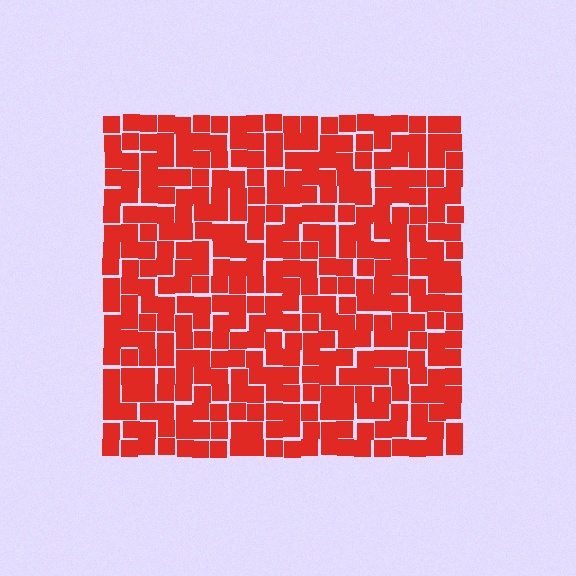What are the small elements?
The small elements are squares.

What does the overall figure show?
The overall figure shows a square.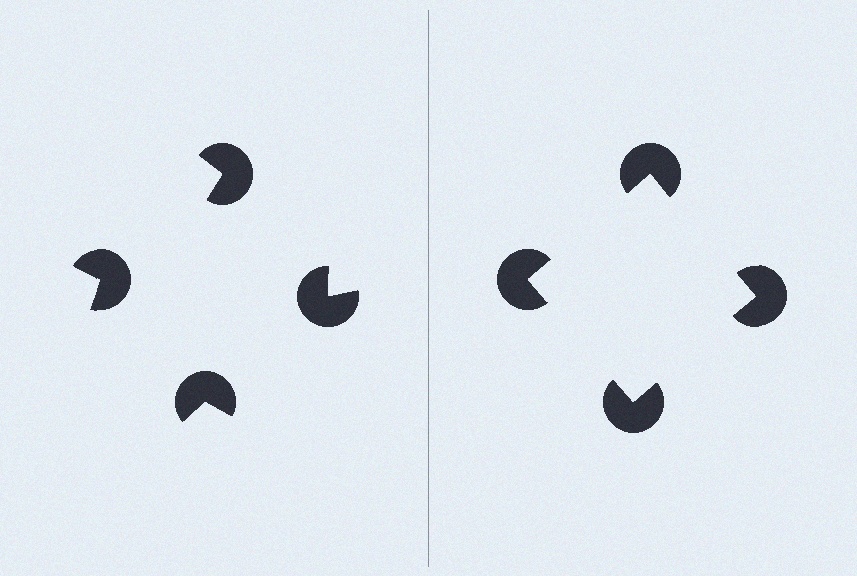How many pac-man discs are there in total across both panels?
8 — 4 on each side.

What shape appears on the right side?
An illusory square.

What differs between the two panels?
The pac-man discs are positioned identically on both sides; only the wedge orientations differ. On the right they align to a square; on the left they are misaligned.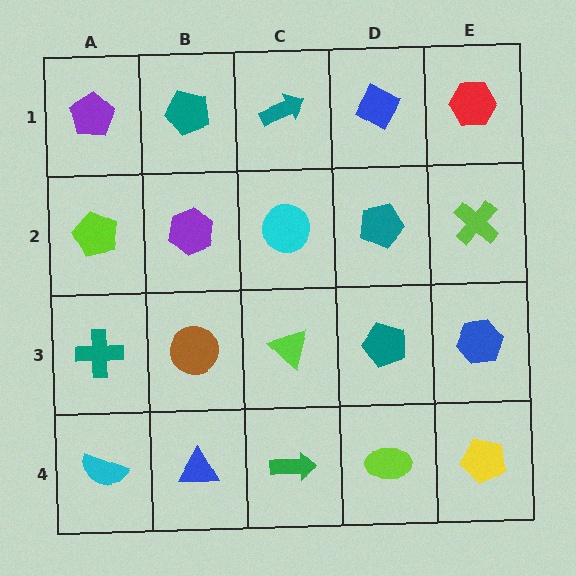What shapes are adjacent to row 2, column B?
A teal pentagon (row 1, column B), a brown circle (row 3, column B), a lime pentagon (row 2, column A), a cyan circle (row 2, column C).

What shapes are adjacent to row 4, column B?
A brown circle (row 3, column B), a cyan semicircle (row 4, column A), a green arrow (row 4, column C).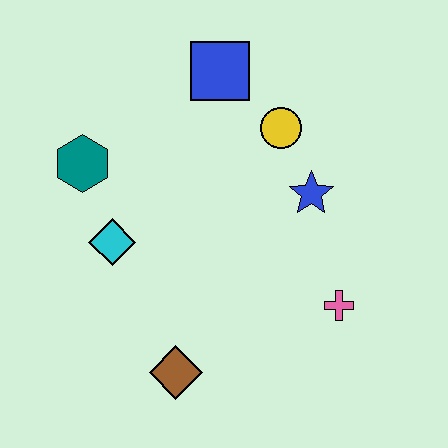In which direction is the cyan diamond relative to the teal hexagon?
The cyan diamond is below the teal hexagon.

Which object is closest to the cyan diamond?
The teal hexagon is closest to the cyan diamond.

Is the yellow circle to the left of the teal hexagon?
No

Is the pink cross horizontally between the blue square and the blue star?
No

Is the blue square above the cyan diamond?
Yes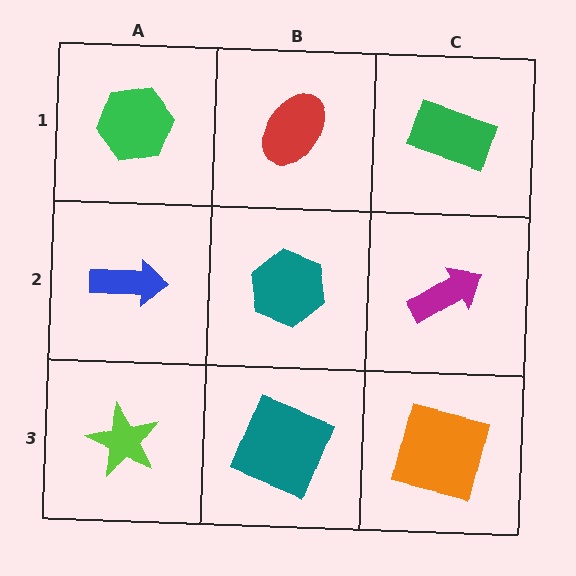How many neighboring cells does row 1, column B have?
3.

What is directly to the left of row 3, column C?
A teal square.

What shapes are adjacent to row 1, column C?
A magenta arrow (row 2, column C), a red ellipse (row 1, column B).